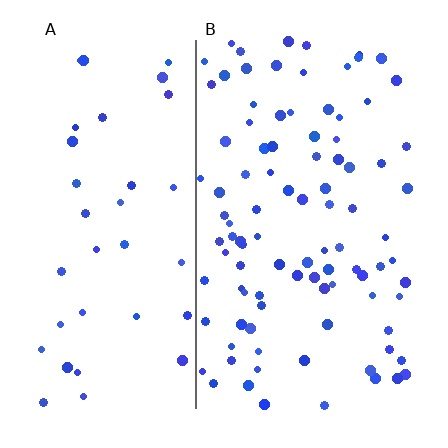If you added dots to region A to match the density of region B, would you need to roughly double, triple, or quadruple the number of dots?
Approximately triple.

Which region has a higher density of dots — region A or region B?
B (the right).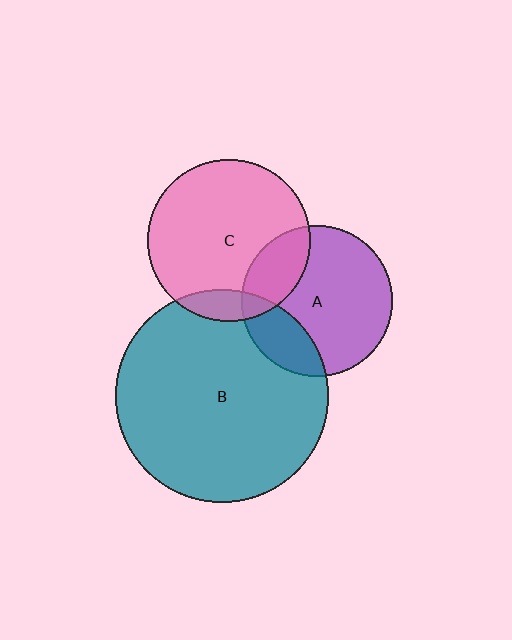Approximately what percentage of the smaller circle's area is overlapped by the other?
Approximately 20%.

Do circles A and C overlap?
Yes.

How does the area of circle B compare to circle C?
Approximately 1.7 times.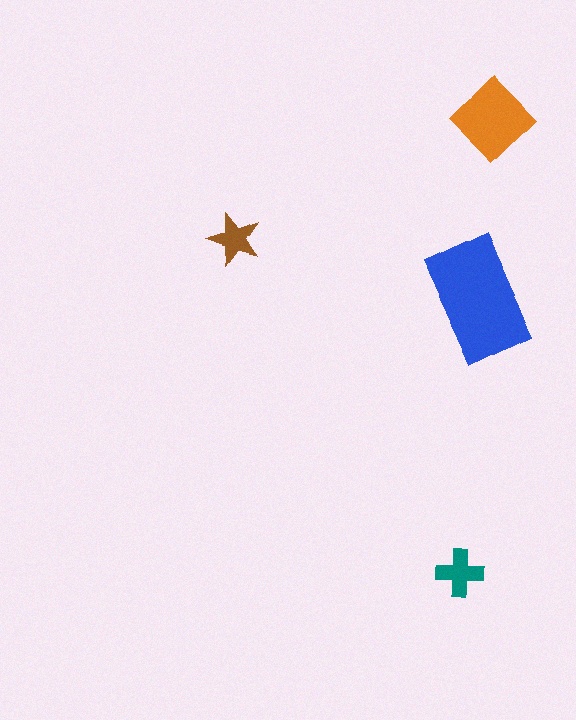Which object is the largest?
The blue rectangle.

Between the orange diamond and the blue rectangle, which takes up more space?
The blue rectangle.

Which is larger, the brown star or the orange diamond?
The orange diamond.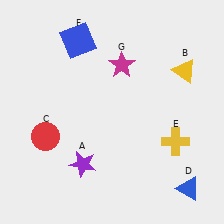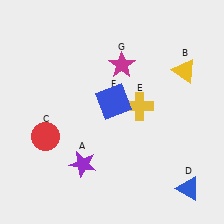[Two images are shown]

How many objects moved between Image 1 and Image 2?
2 objects moved between the two images.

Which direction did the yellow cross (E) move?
The yellow cross (E) moved left.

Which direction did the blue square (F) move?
The blue square (F) moved down.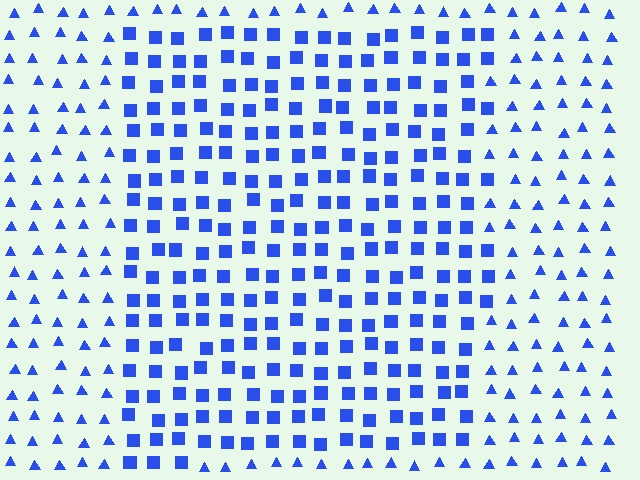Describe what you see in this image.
The image is filled with small blue elements arranged in a uniform grid. A rectangle-shaped region contains squares, while the surrounding area contains triangles. The boundary is defined purely by the change in element shape.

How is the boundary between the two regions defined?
The boundary is defined by a change in element shape: squares inside vs. triangles outside. All elements share the same color and spacing.